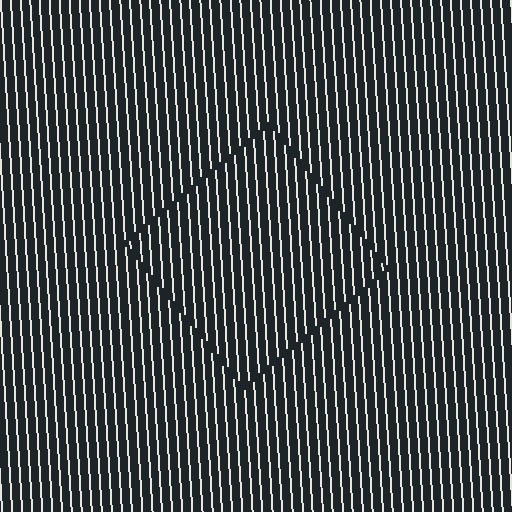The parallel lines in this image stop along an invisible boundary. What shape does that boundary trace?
An illusory square. The interior of the shape contains the same grating, shifted by half a period — the contour is defined by the phase discontinuity where line-ends from the inner and outer gratings abut.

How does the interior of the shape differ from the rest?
The interior of the shape contains the same grating, shifted by half a period — the contour is defined by the phase discontinuity where line-ends from the inner and outer gratings abut.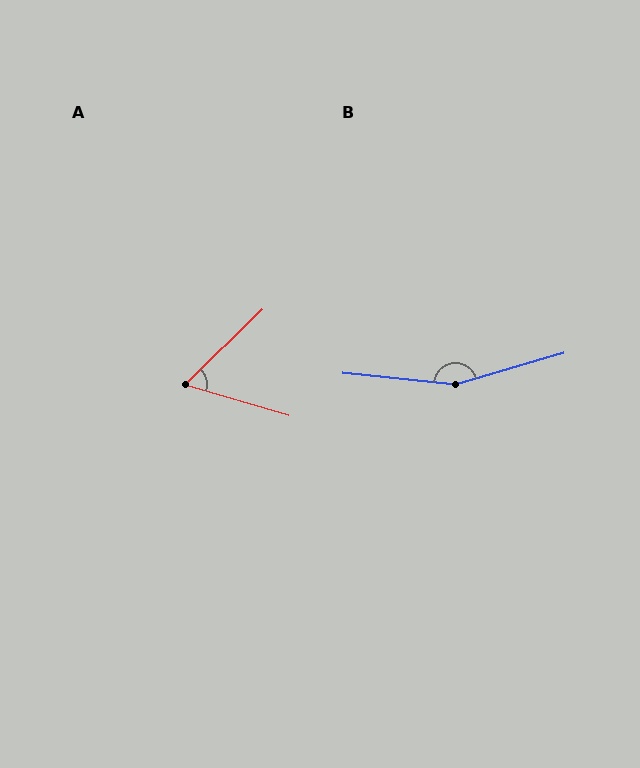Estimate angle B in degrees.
Approximately 158 degrees.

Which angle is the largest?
B, at approximately 158 degrees.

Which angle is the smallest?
A, at approximately 61 degrees.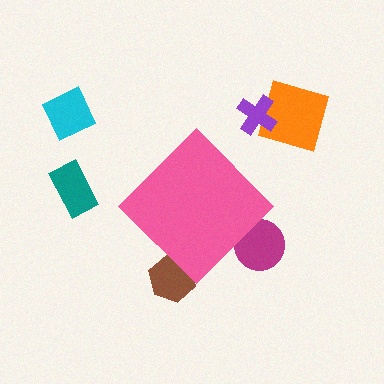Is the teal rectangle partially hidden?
No, the teal rectangle is fully visible.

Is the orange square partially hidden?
No, the orange square is fully visible.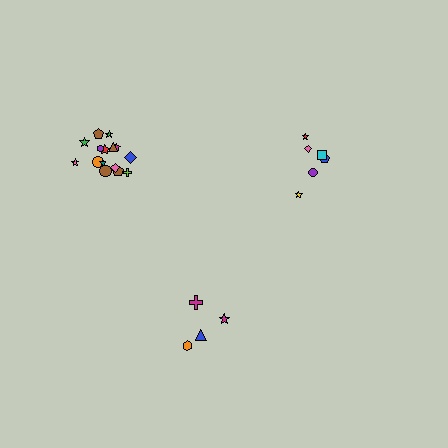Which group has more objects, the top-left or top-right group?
The top-left group.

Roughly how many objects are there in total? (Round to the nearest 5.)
Roughly 25 objects in total.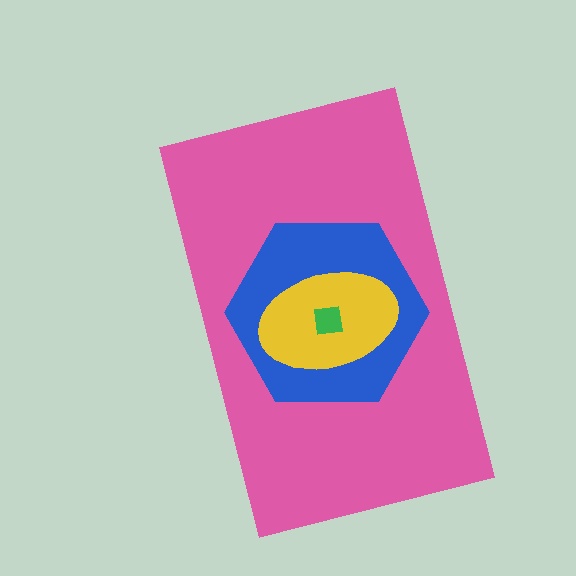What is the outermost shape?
The pink rectangle.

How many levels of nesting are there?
4.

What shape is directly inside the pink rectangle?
The blue hexagon.